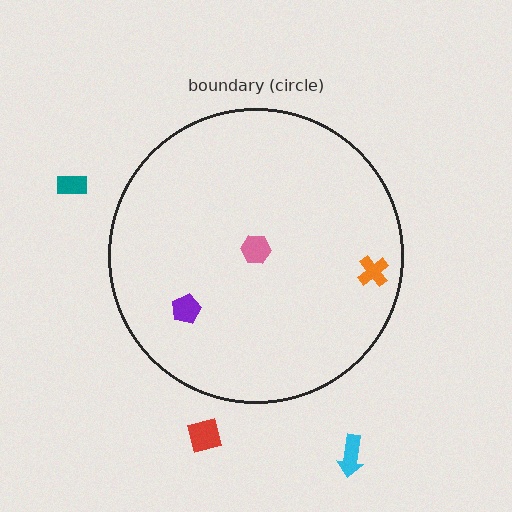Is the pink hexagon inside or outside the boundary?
Inside.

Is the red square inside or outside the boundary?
Outside.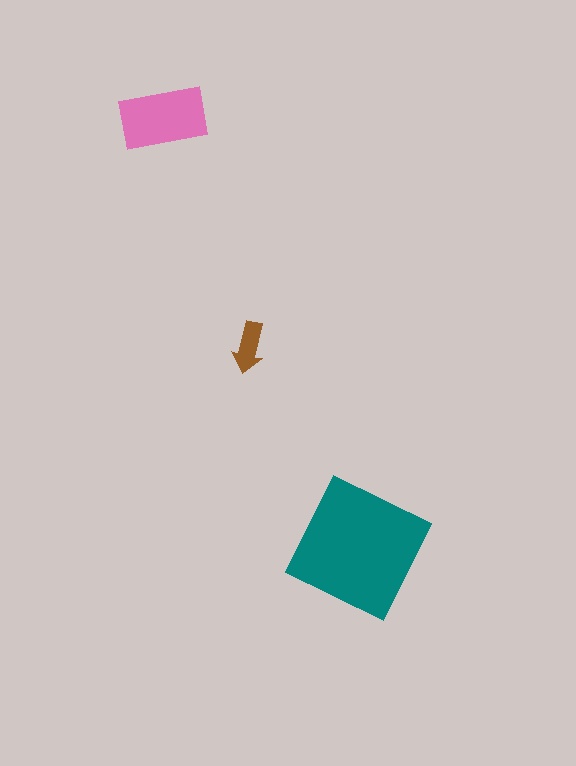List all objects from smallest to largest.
The brown arrow, the pink rectangle, the teal square.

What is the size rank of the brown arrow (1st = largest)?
3rd.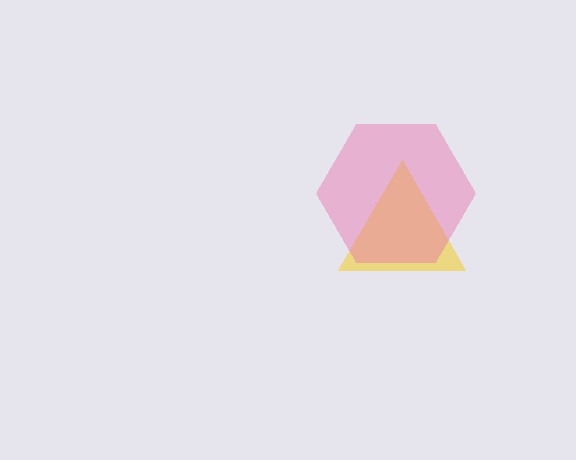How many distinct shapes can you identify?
There are 2 distinct shapes: a yellow triangle, a pink hexagon.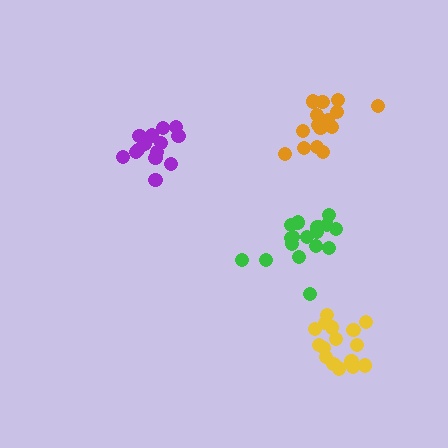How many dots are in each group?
Group 1: 15 dots, Group 2: 16 dots, Group 3: 14 dots, Group 4: 18 dots (63 total).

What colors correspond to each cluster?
The clusters are colored: orange, yellow, purple, green.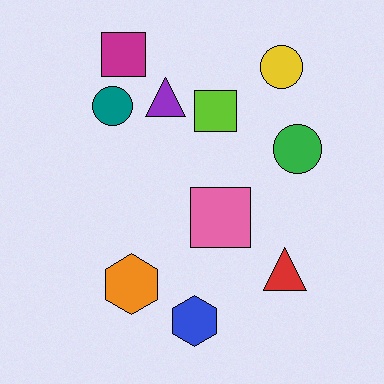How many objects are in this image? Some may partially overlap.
There are 10 objects.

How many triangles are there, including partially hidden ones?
There are 2 triangles.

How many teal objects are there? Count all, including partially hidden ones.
There is 1 teal object.